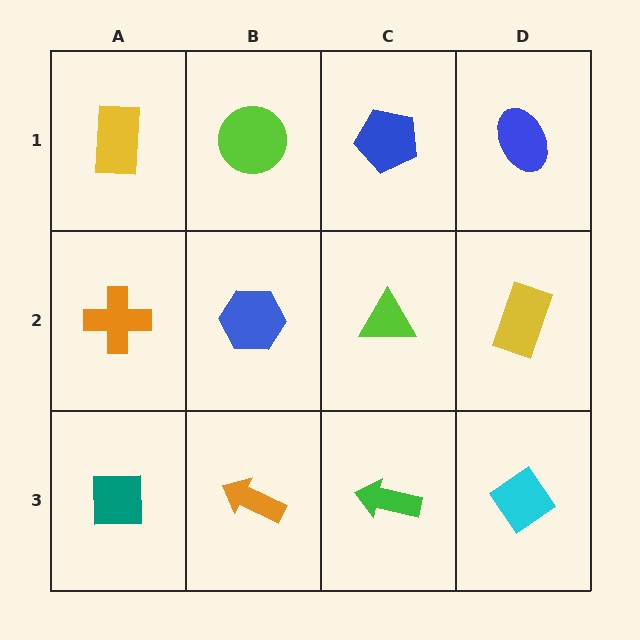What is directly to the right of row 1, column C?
A blue ellipse.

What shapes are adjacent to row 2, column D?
A blue ellipse (row 1, column D), a cyan diamond (row 3, column D), a lime triangle (row 2, column C).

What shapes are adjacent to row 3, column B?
A blue hexagon (row 2, column B), a teal square (row 3, column A), a green arrow (row 3, column C).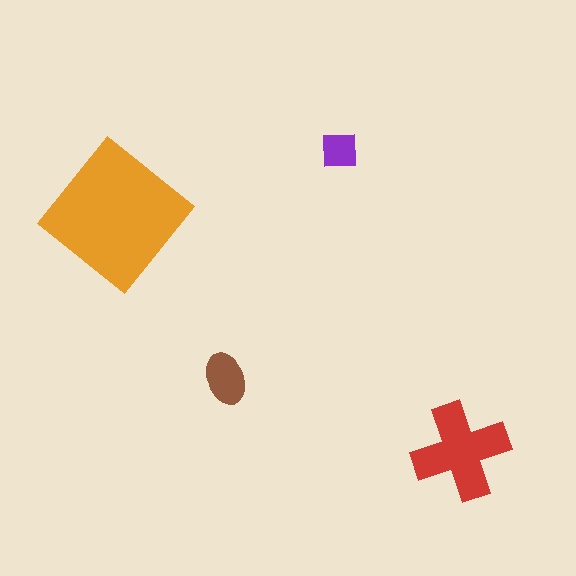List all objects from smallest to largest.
The purple square, the brown ellipse, the red cross, the orange diamond.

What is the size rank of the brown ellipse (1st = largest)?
3rd.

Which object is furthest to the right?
The red cross is rightmost.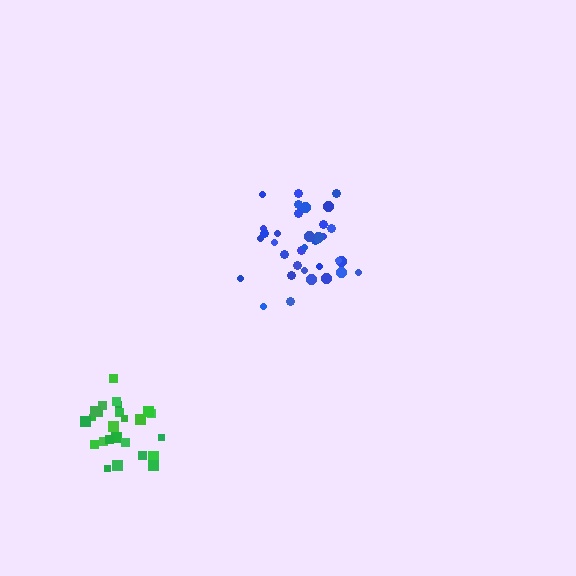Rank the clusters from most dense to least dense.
green, blue.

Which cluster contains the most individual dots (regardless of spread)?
Blue (35).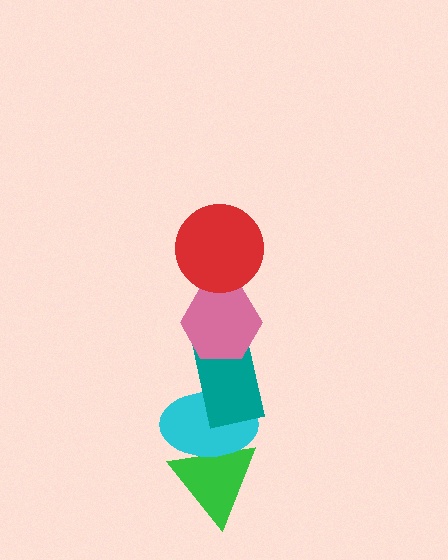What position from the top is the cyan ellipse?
The cyan ellipse is 4th from the top.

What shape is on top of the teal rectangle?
The pink hexagon is on top of the teal rectangle.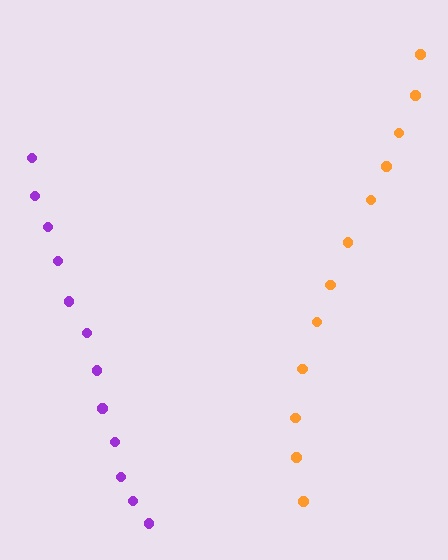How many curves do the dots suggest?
There are 2 distinct paths.